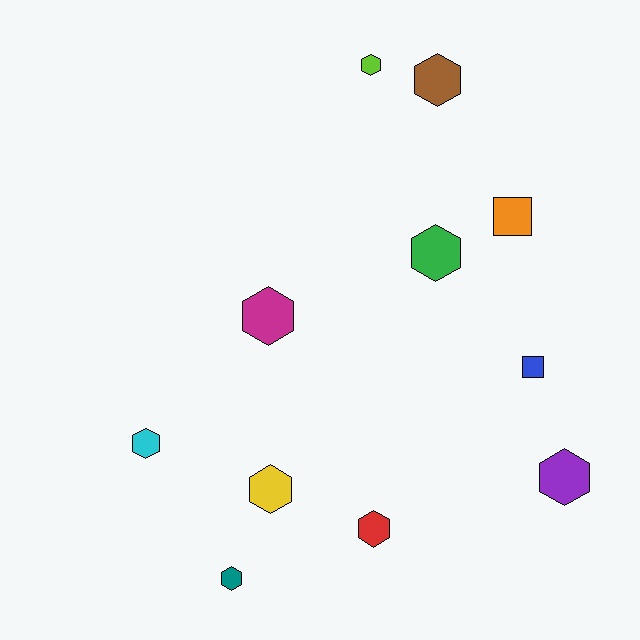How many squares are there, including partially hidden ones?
There are 2 squares.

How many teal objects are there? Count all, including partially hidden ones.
There is 1 teal object.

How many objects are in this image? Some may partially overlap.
There are 11 objects.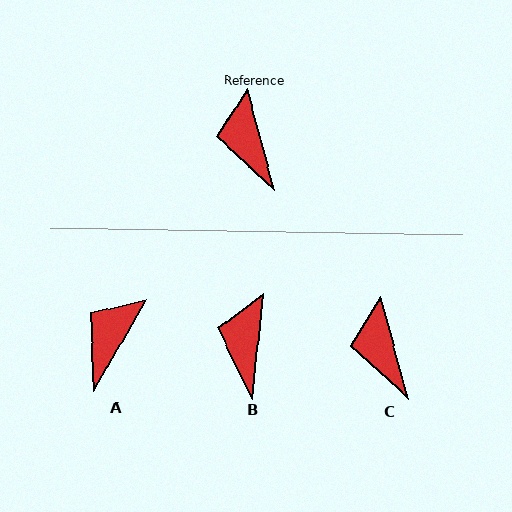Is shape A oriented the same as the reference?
No, it is off by about 45 degrees.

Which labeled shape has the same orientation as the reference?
C.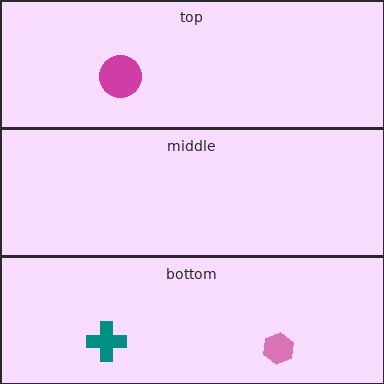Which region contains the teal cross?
The bottom region.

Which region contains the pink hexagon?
The bottom region.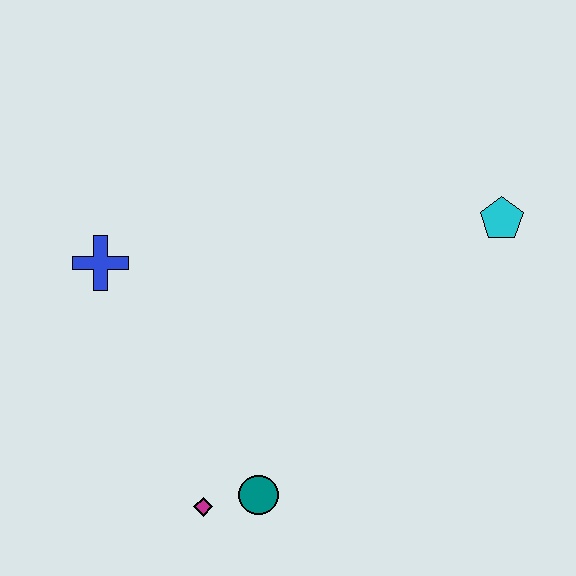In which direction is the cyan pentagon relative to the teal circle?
The cyan pentagon is above the teal circle.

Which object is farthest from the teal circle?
The cyan pentagon is farthest from the teal circle.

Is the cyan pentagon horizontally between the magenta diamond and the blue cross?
No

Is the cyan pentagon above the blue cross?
Yes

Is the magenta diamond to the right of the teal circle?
No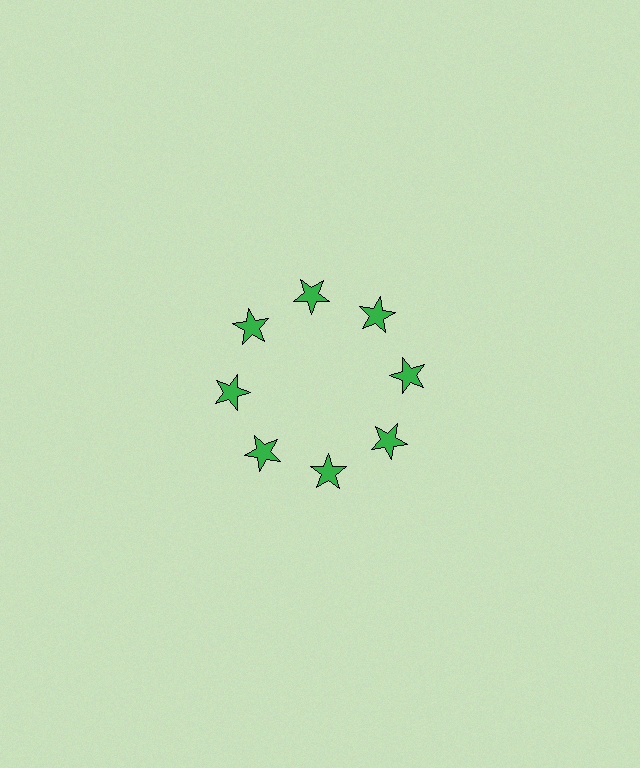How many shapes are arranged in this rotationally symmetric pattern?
There are 8 shapes, arranged in 8 groups of 1.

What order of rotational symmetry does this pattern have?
This pattern has 8-fold rotational symmetry.